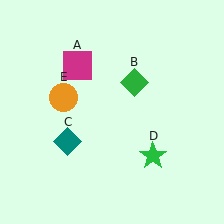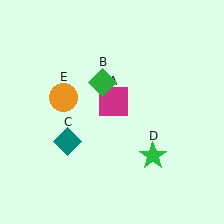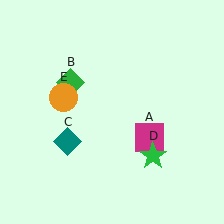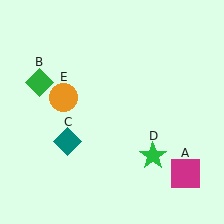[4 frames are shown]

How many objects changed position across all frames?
2 objects changed position: magenta square (object A), green diamond (object B).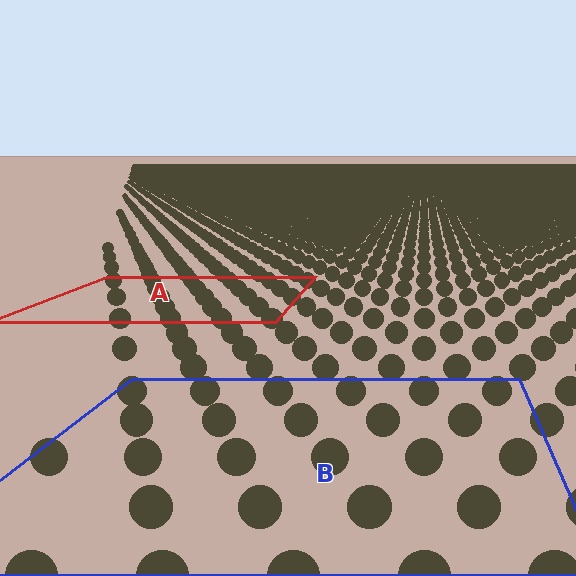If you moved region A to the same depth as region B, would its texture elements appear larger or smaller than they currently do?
They would appear larger. At a closer depth, the same texture elements are projected at a bigger on-screen size.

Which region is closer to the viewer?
Region B is closer. The texture elements there are larger and more spread out.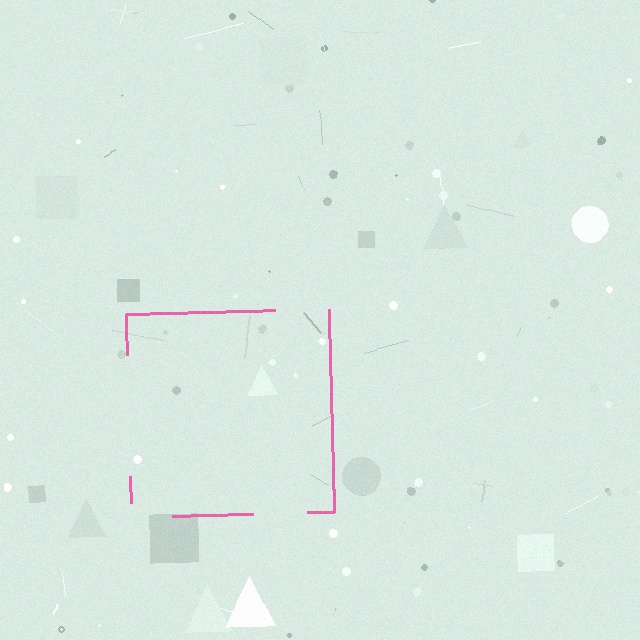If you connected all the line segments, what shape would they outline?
They would outline a square.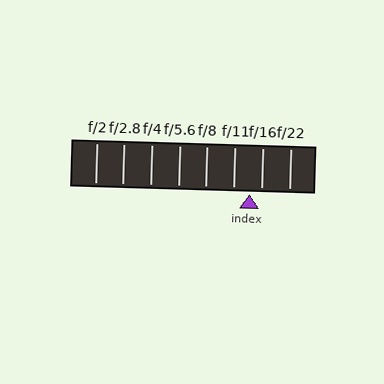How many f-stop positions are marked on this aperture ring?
There are 8 f-stop positions marked.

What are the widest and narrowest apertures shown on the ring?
The widest aperture shown is f/2 and the narrowest is f/22.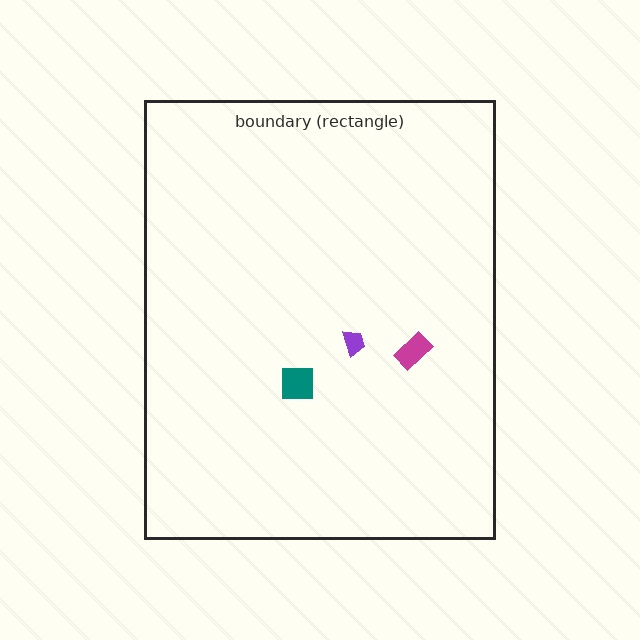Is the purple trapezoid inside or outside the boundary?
Inside.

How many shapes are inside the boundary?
3 inside, 0 outside.